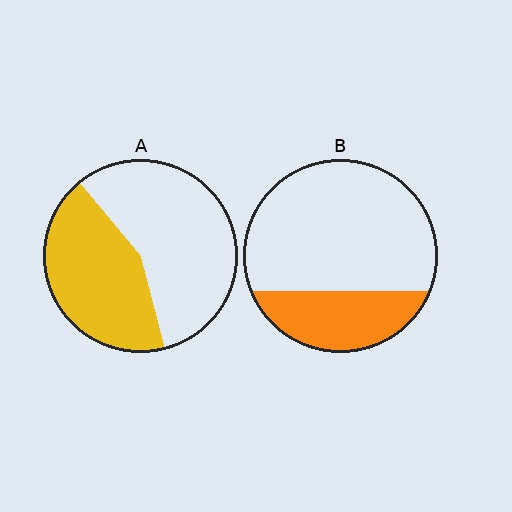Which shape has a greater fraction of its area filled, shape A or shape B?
Shape A.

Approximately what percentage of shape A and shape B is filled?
A is approximately 45% and B is approximately 30%.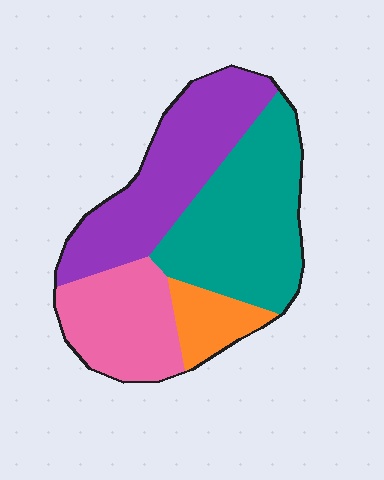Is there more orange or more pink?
Pink.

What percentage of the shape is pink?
Pink covers 22% of the shape.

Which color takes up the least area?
Orange, at roughly 10%.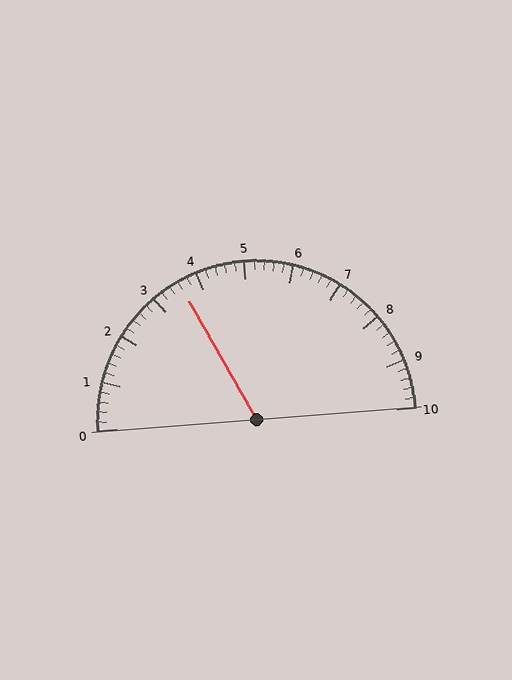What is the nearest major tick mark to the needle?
The nearest major tick mark is 4.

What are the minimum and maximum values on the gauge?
The gauge ranges from 0 to 10.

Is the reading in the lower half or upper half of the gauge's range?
The reading is in the lower half of the range (0 to 10).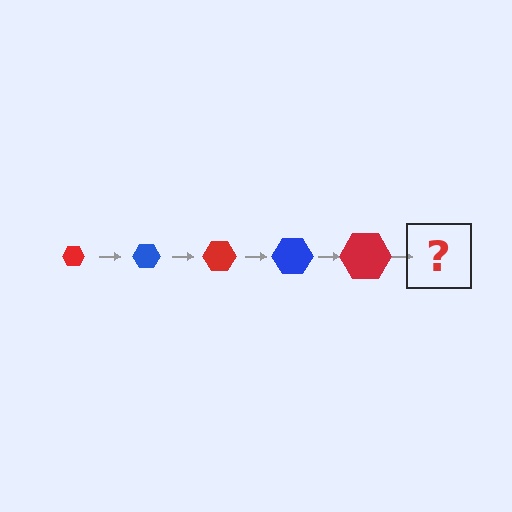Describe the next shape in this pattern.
It should be a blue hexagon, larger than the previous one.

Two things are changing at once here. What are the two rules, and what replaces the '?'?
The two rules are that the hexagon grows larger each step and the color cycles through red and blue. The '?' should be a blue hexagon, larger than the previous one.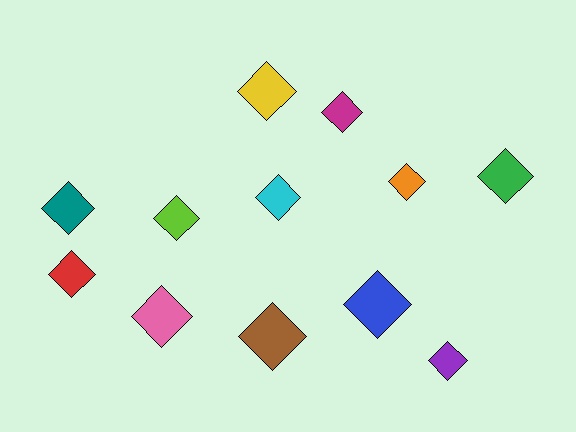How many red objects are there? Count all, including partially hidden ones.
There is 1 red object.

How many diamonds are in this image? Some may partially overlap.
There are 12 diamonds.